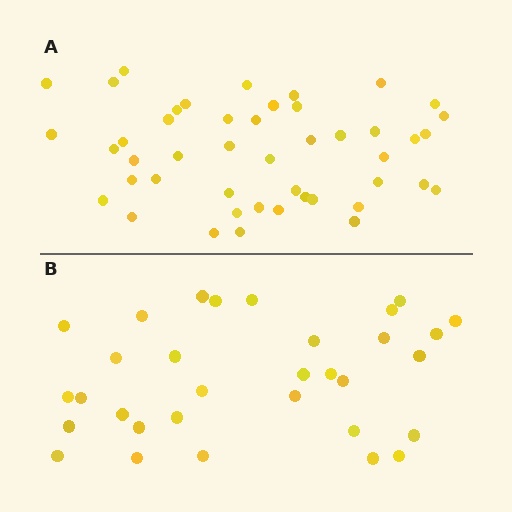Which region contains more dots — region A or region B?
Region A (the top region) has more dots.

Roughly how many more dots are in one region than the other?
Region A has approximately 15 more dots than region B.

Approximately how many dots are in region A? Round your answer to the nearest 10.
About 50 dots. (The exact count is 46, which rounds to 50.)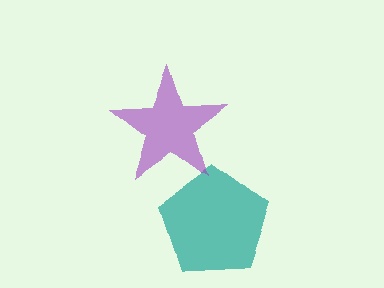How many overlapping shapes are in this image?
There are 2 overlapping shapes in the image.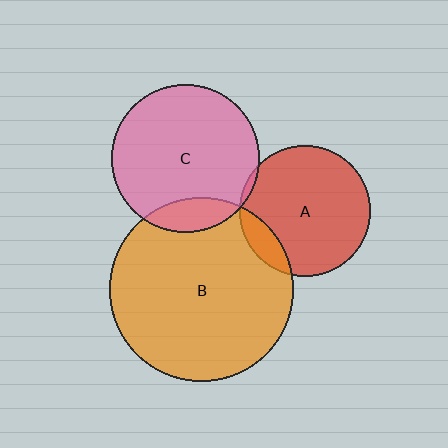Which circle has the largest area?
Circle B (orange).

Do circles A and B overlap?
Yes.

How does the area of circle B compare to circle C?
Approximately 1.5 times.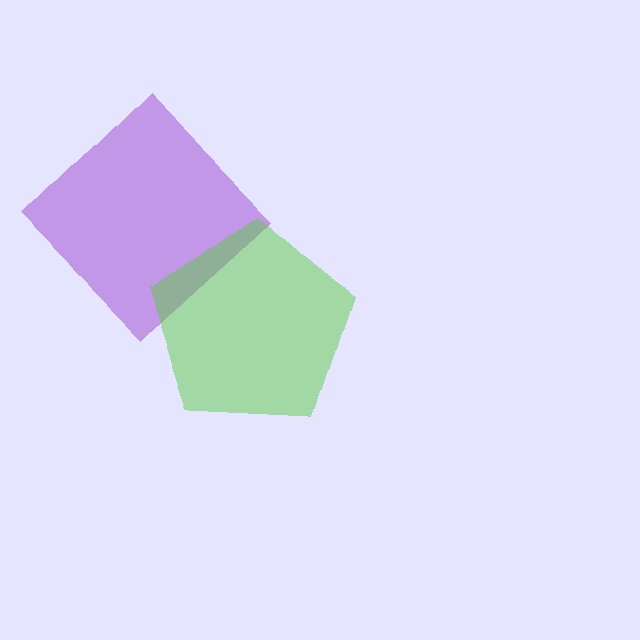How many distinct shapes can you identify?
There are 2 distinct shapes: a purple diamond, a lime pentagon.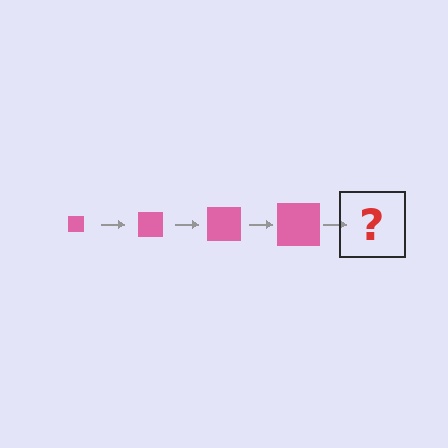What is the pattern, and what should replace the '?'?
The pattern is that the square gets progressively larger each step. The '?' should be a pink square, larger than the previous one.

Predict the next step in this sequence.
The next step is a pink square, larger than the previous one.